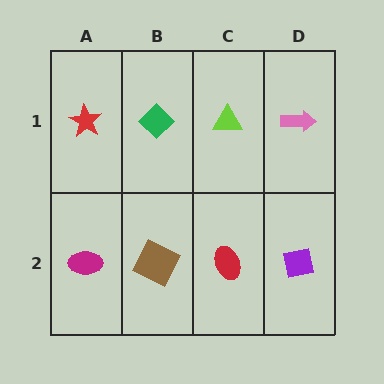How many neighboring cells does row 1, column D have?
2.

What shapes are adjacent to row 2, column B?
A green diamond (row 1, column B), a magenta ellipse (row 2, column A), a red ellipse (row 2, column C).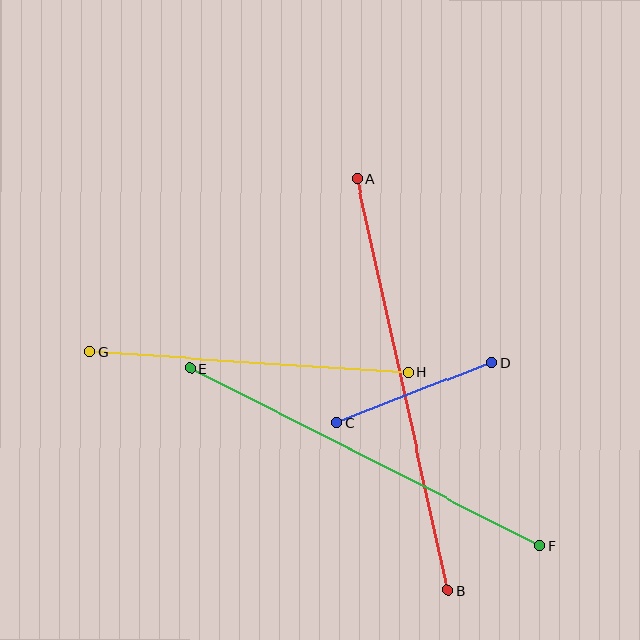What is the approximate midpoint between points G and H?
The midpoint is at approximately (249, 362) pixels.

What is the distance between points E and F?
The distance is approximately 392 pixels.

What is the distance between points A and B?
The distance is approximately 422 pixels.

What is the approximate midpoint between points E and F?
The midpoint is at approximately (365, 457) pixels.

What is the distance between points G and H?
The distance is approximately 319 pixels.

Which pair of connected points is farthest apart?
Points A and B are farthest apart.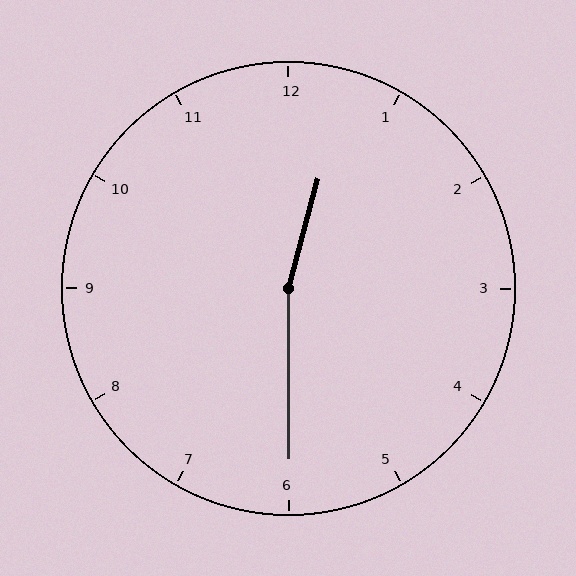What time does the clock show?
12:30.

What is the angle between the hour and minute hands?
Approximately 165 degrees.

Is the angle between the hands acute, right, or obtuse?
It is obtuse.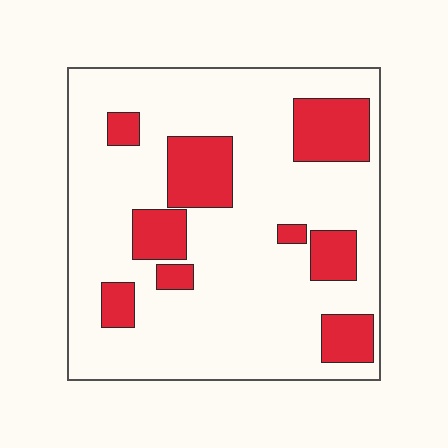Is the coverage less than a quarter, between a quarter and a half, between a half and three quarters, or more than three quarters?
Less than a quarter.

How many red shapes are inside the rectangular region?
9.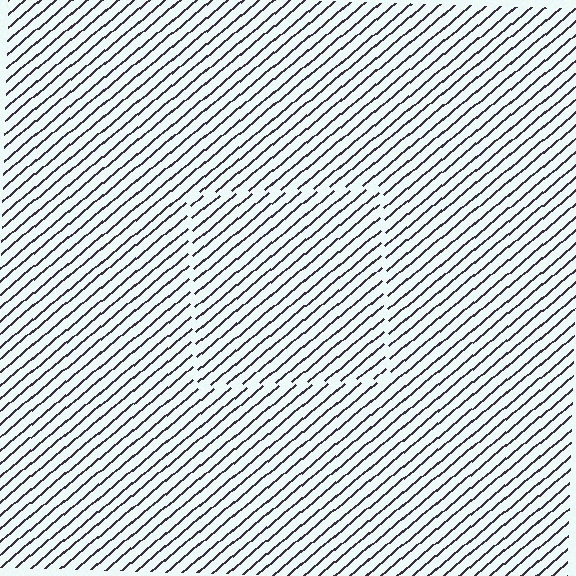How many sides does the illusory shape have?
4 sides — the line-ends trace a square.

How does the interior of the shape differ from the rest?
The interior of the shape contains the same grating, shifted by half a period — the contour is defined by the phase discontinuity where line-ends from the inner and outer gratings abut.